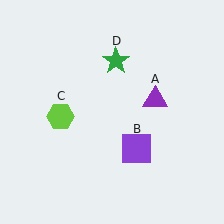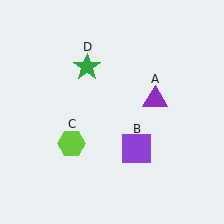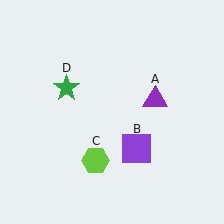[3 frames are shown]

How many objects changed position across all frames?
2 objects changed position: lime hexagon (object C), green star (object D).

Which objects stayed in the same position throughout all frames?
Purple triangle (object A) and purple square (object B) remained stationary.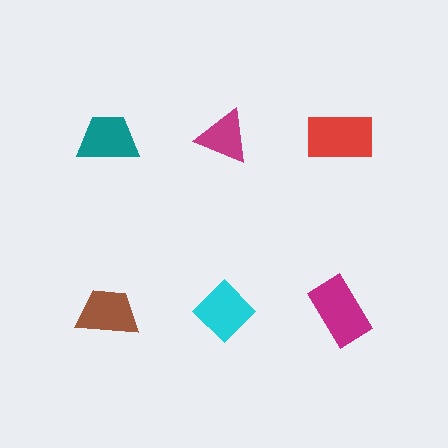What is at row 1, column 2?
A magenta triangle.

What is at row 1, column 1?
A teal trapezoid.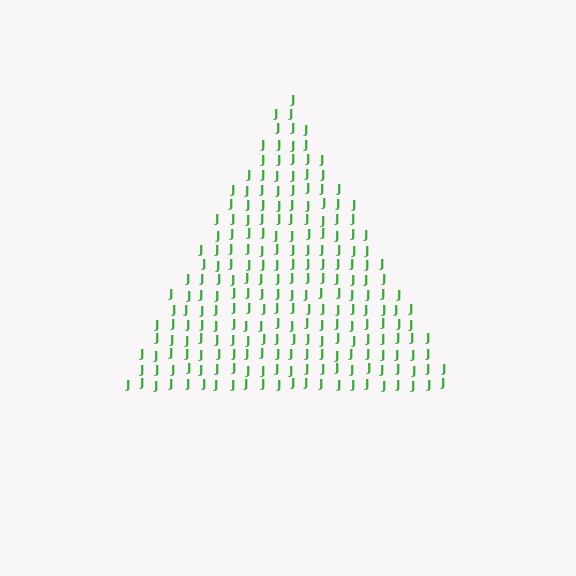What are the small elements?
The small elements are letter J's.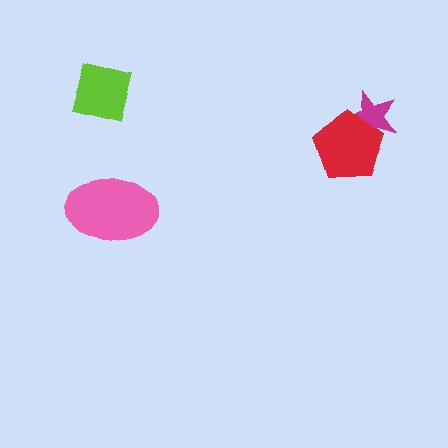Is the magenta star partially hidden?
Yes, it is partially covered by another shape.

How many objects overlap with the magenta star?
1 object overlaps with the magenta star.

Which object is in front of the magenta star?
The red pentagon is in front of the magenta star.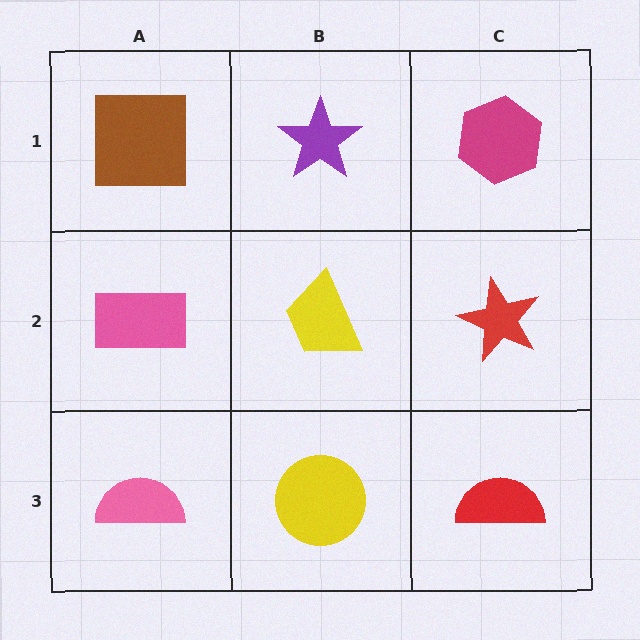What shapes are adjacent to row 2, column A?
A brown square (row 1, column A), a pink semicircle (row 3, column A), a yellow trapezoid (row 2, column B).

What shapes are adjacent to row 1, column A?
A pink rectangle (row 2, column A), a purple star (row 1, column B).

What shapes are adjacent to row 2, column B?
A purple star (row 1, column B), a yellow circle (row 3, column B), a pink rectangle (row 2, column A), a red star (row 2, column C).